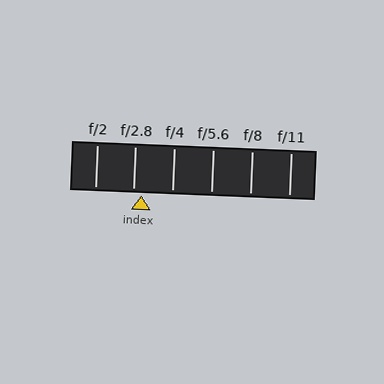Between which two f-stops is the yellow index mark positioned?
The index mark is between f/2.8 and f/4.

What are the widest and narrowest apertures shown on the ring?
The widest aperture shown is f/2 and the narrowest is f/11.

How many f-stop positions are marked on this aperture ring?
There are 6 f-stop positions marked.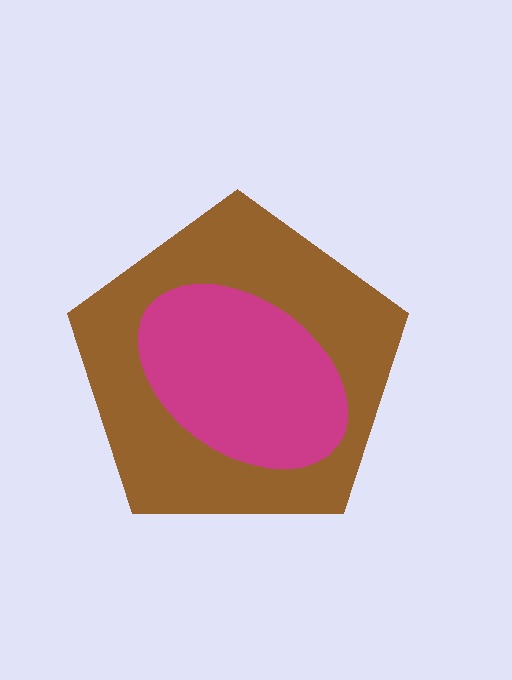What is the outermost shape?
The brown pentagon.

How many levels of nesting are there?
2.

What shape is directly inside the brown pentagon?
The magenta ellipse.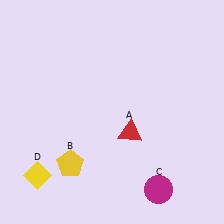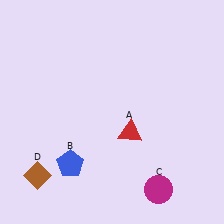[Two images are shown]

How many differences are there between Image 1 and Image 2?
There are 2 differences between the two images.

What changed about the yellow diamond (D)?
In Image 1, D is yellow. In Image 2, it changed to brown.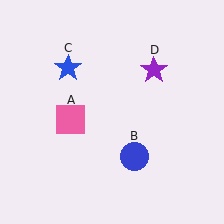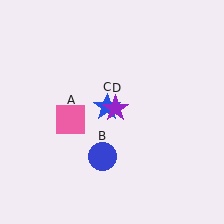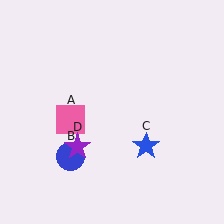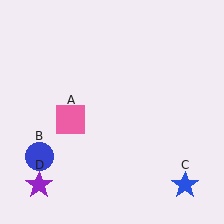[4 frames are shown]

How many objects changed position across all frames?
3 objects changed position: blue circle (object B), blue star (object C), purple star (object D).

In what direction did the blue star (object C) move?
The blue star (object C) moved down and to the right.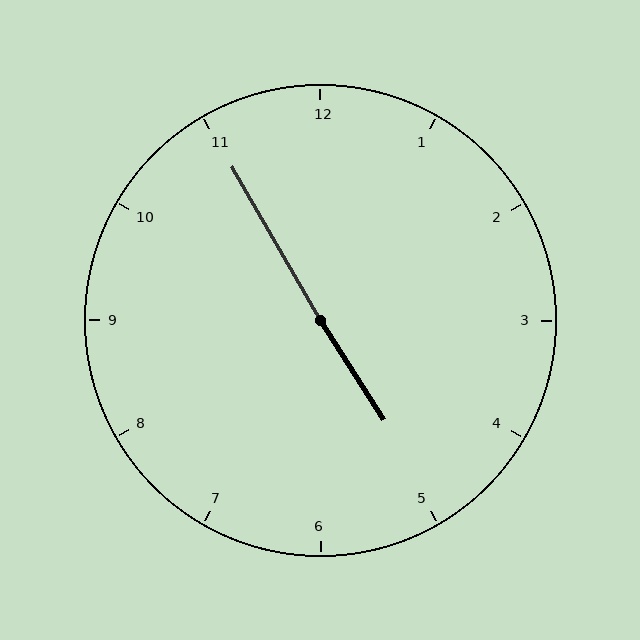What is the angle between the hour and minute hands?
Approximately 178 degrees.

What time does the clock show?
4:55.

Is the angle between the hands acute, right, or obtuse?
It is obtuse.